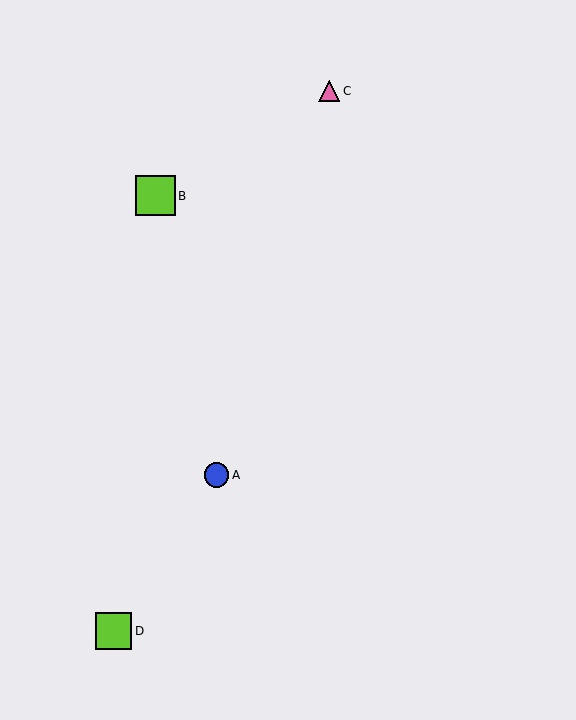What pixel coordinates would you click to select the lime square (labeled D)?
Click at (113, 631) to select the lime square D.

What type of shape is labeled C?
Shape C is a pink triangle.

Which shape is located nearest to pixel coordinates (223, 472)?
The blue circle (labeled A) at (217, 475) is nearest to that location.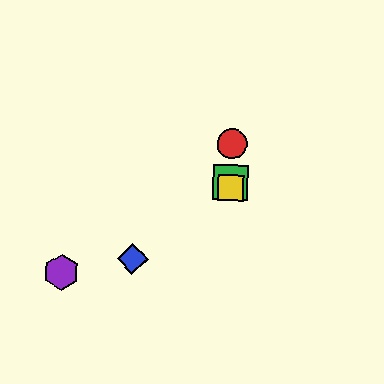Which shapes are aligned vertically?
The red circle, the green square, the yellow square are aligned vertically.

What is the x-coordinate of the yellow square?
The yellow square is at x≈230.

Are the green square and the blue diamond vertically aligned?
No, the green square is at x≈231 and the blue diamond is at x≈133.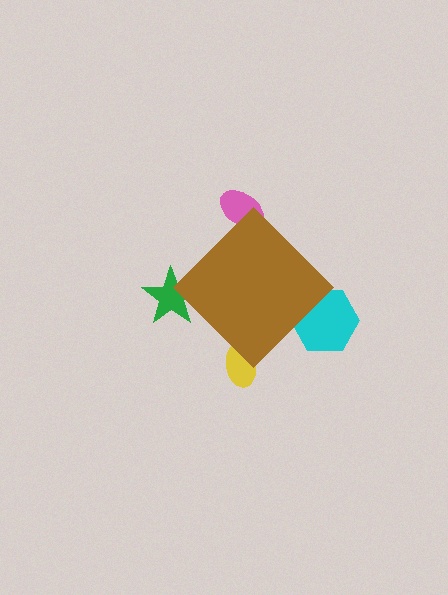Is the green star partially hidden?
Yes, the green star is partially hidden behind the brown diamond.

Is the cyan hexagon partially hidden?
Yes, the cyan hexagon is partially hidden behind the brown diamond.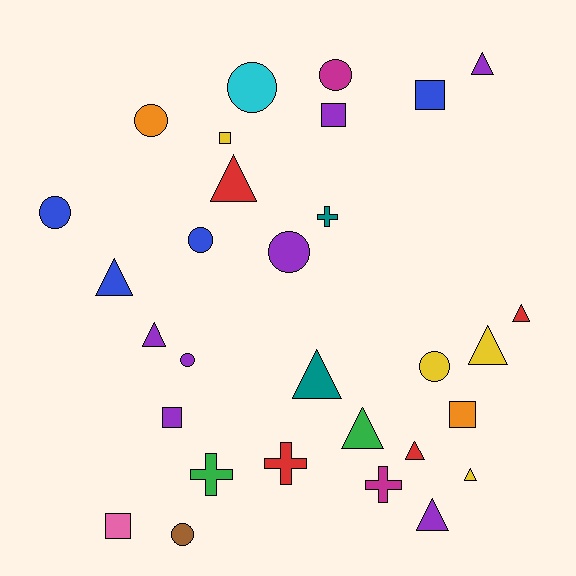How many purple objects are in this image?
There are 7 purple objects.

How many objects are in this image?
There are 30 objects.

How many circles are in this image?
There are 9 circles.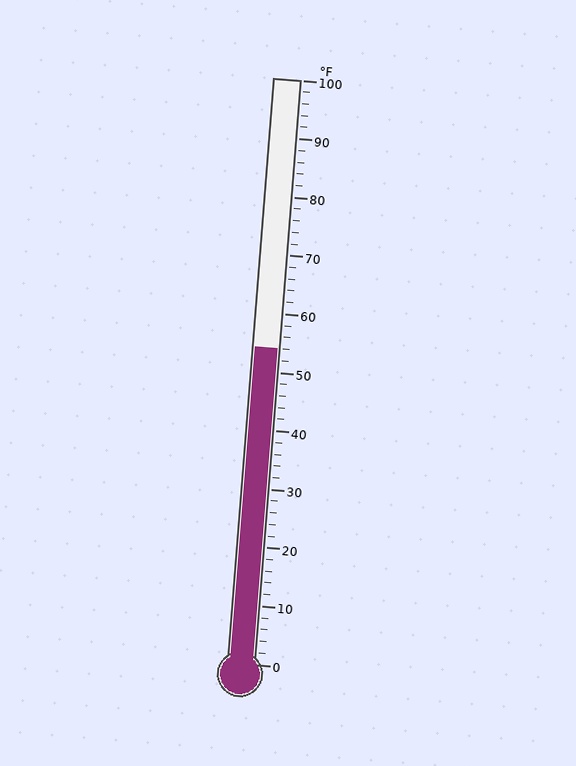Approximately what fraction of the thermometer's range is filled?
The thermometer is filled to approximately 55% of its range.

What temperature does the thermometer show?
The thermometer shows approximately 54°F.